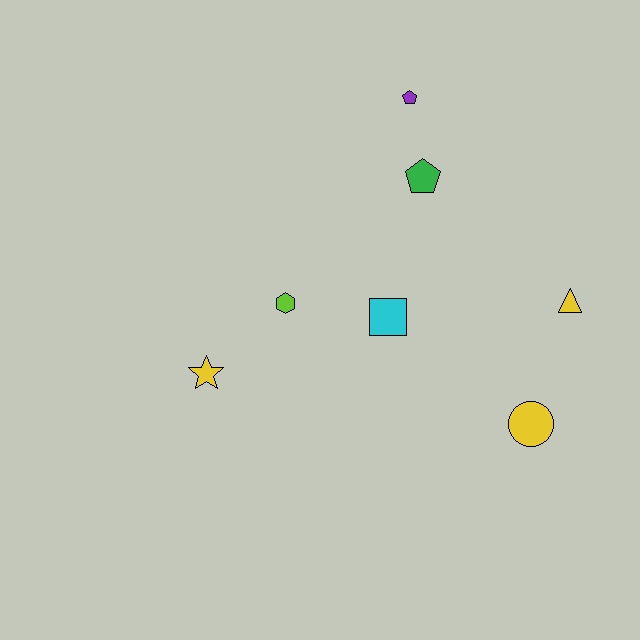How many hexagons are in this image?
There is 1 hexagon.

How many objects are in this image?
There are 7 objects.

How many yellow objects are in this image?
There are 3 yellow objects.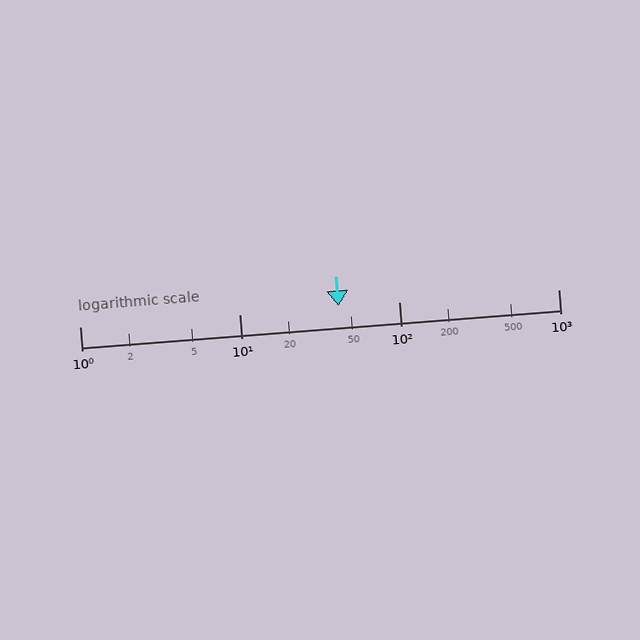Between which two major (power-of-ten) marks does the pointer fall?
The pointer is between 10 and 100.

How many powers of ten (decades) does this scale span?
The scale spans 3 decades, from 1 to 1000.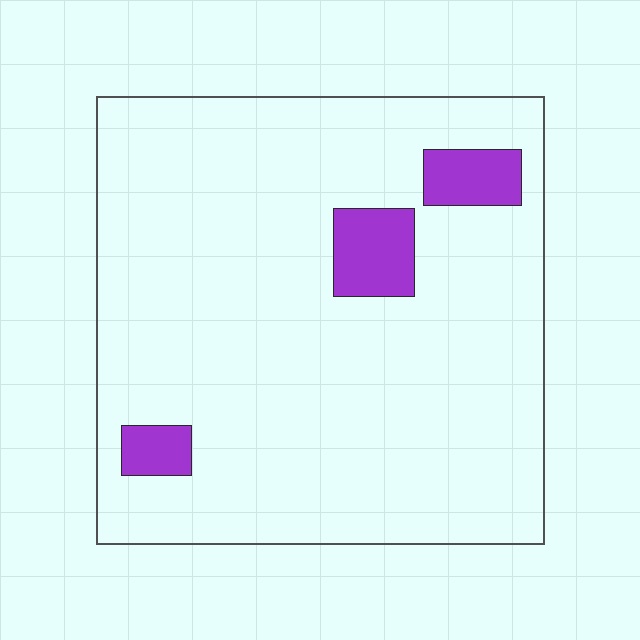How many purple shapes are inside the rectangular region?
3.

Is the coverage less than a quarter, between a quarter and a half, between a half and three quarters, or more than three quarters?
Less than a quarter.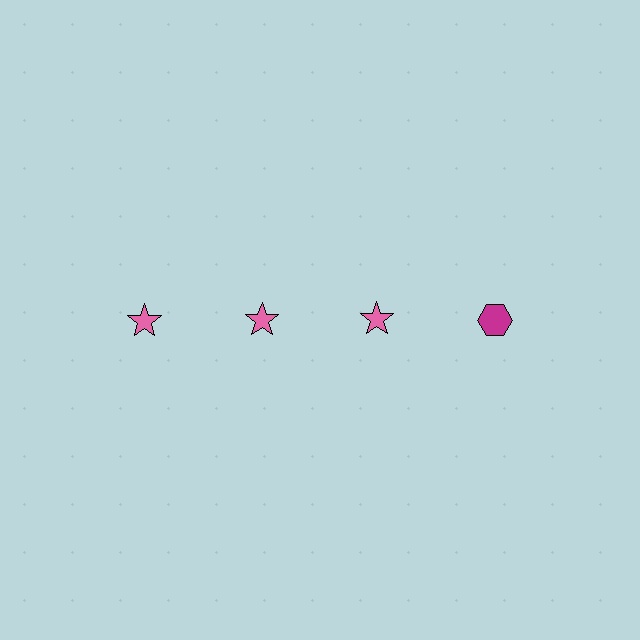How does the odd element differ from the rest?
It differs in both color (magenta instead of pink) and shape (hexagon instead of star).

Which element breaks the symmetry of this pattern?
The magenta hexagon in the top row, second from right column breaks the symmetry. All other shapes are pink stars.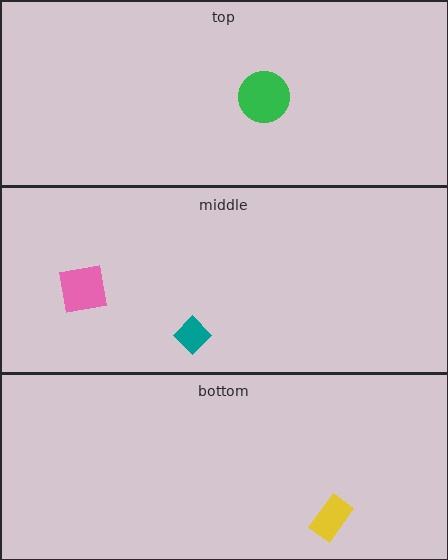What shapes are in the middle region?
The pink square, the teal diamond.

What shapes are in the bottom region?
The yellow rectangle.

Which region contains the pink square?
The middle region.